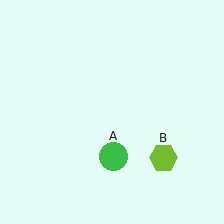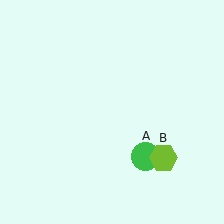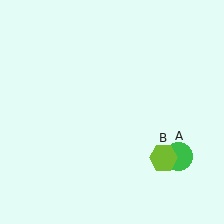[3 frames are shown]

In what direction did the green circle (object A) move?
The green circle (object A) moved right.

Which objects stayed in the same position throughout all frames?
Lime hexagon (object B) remained stationary.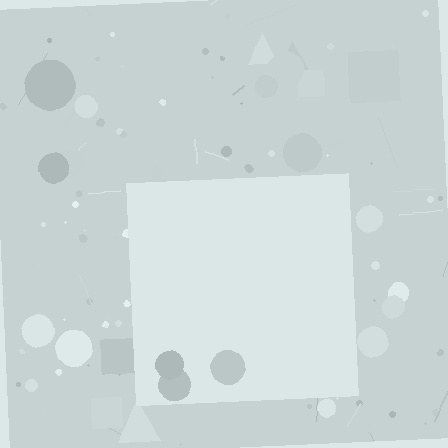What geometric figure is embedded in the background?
A square is embedded in the background.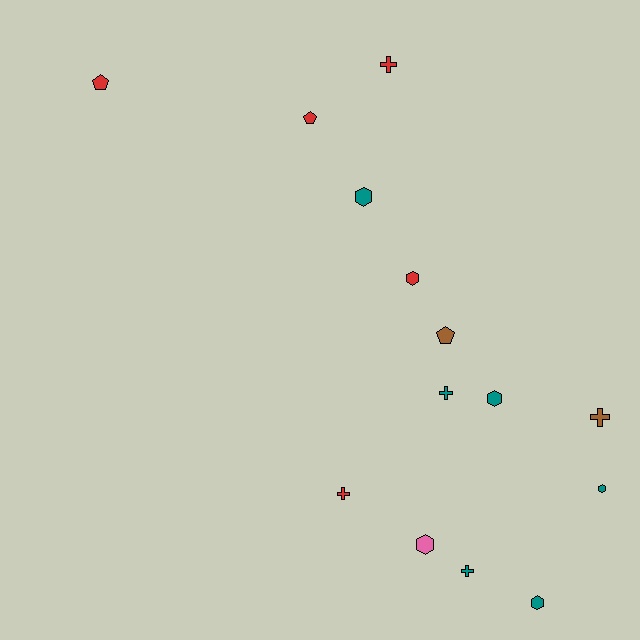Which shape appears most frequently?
Hexagon, with 6 objects.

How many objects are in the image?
There are 14 objects.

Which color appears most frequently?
Teal, with 6 objects.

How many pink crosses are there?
There are no pink crosses.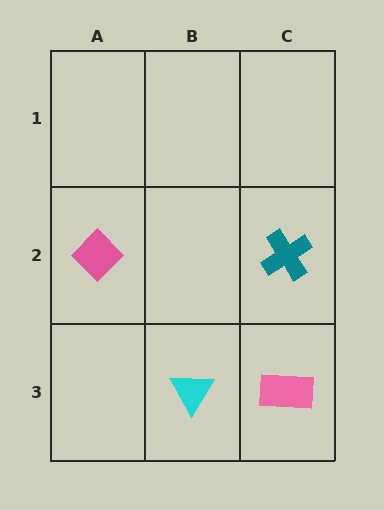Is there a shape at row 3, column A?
No, that cell is empty.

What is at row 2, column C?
A teal cross.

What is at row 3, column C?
A pink rectangle.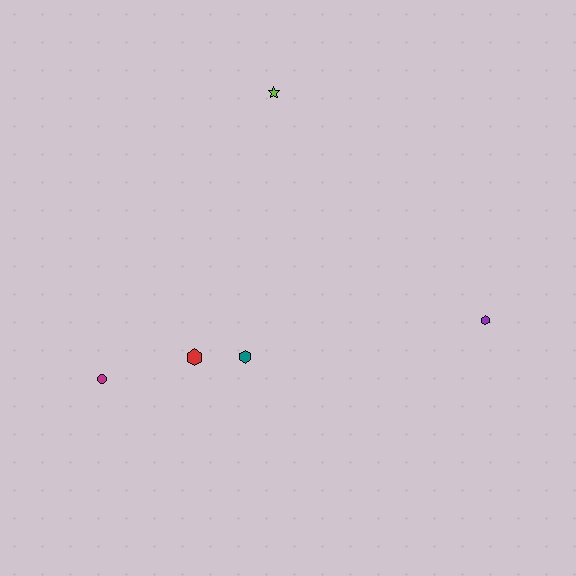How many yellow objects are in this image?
There are no yellow objects.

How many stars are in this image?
There is 1 star.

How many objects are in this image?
There are 5 objects.